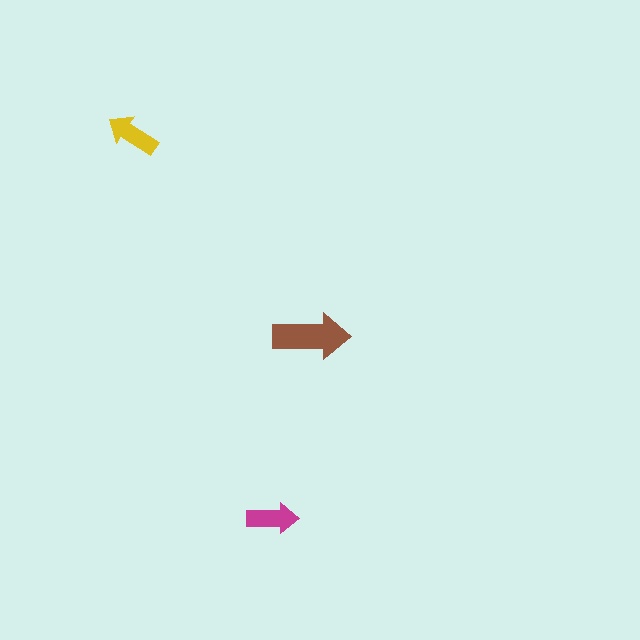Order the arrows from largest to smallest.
the brown one, the yellow one, the magenta one.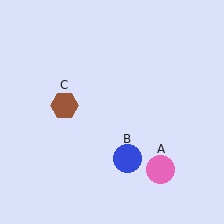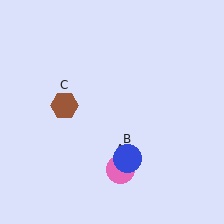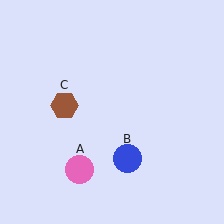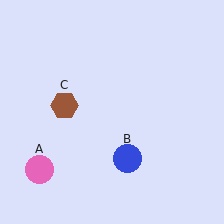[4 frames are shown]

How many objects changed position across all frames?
1 object changed position: pink circle (object A).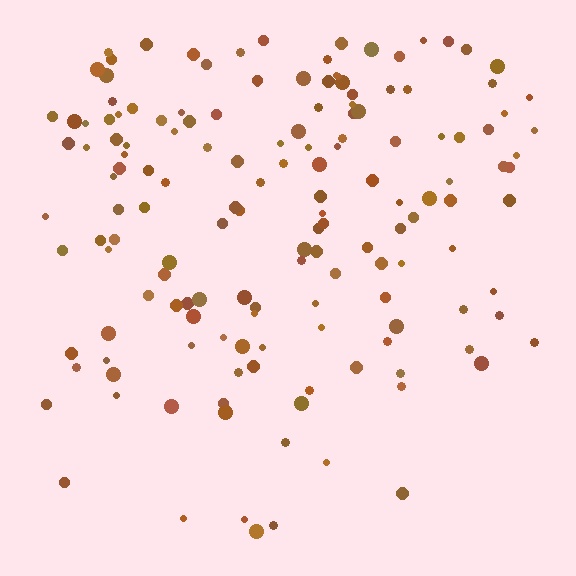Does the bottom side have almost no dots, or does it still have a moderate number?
Still a moderate number, just noticeably fewer than the top.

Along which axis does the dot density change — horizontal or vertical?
Vertical.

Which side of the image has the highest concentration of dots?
The top.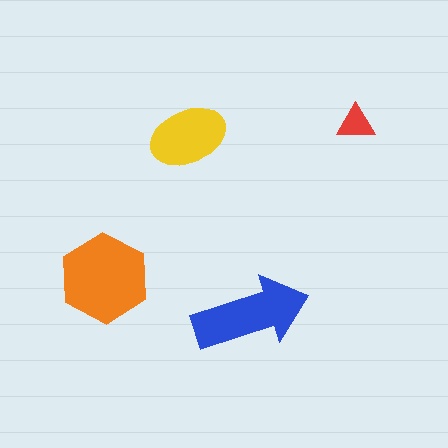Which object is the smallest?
The red triangle.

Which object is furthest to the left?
The orange hexagon is leftmost.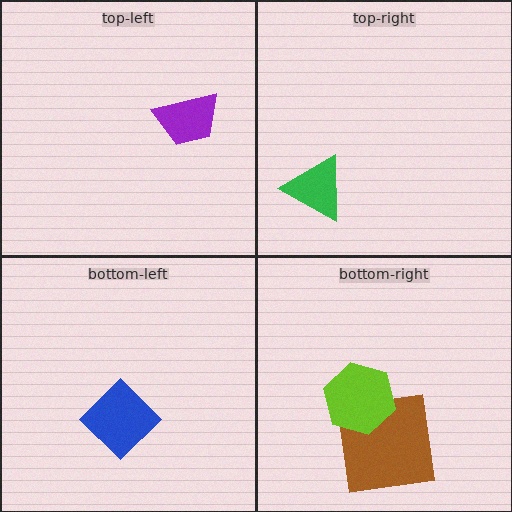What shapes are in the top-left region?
The purple trapezoid.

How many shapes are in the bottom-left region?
1.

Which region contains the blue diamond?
The bottom-left region.